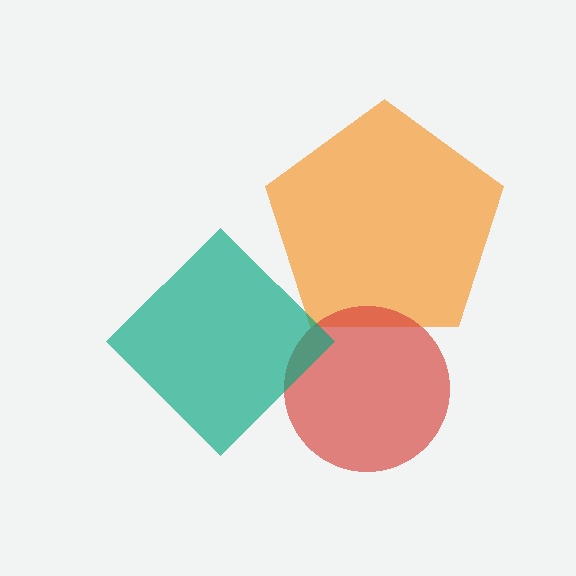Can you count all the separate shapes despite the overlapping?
Yes, there are 3 separate shapes.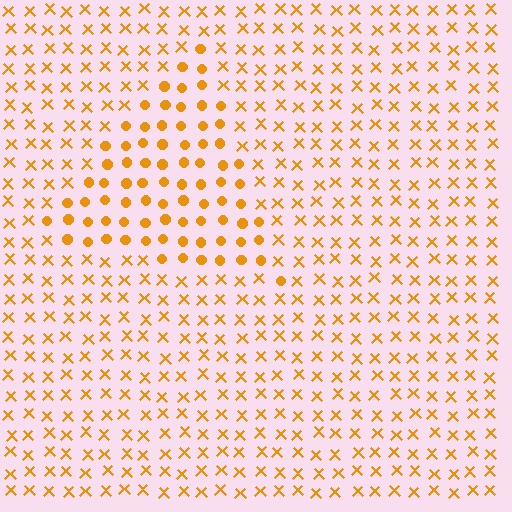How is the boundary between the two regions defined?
The boundary is defined by a change in element shape: circles inside vs. X marks outside. All elements share the same color and spacing.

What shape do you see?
I see a triangle.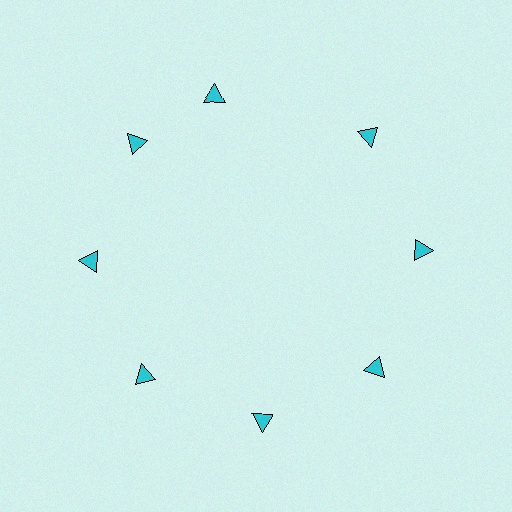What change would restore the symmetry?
The symmetry would be restored by rotating it back into even spacing with its neighbors so that all 8 triangles sit at equal angles and equal distance from the center.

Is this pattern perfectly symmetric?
No. The 8 cyan triangles are arranged in a ring, but one element near the 12 o'clock position is rotated out of alignment along the ring, breaking the 8-fold rotational symmetry.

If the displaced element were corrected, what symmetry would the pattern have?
It would have 8-fold rotational symmetry — the pattern would map onto itself every 45 degrees.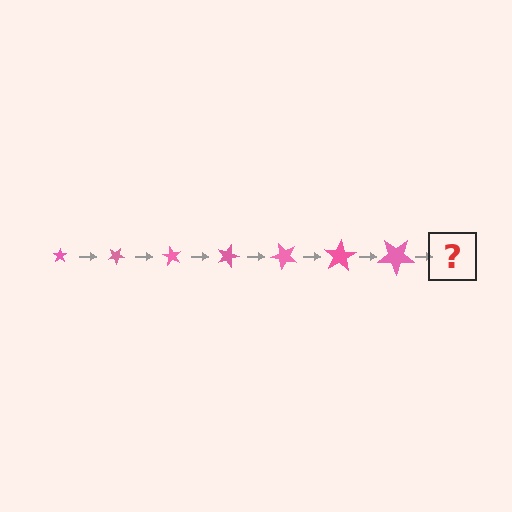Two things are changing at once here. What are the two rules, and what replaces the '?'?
The two rules are that the star grows larger each step and it rotates 30 degrees each step. The '?' should be a star, larger than the previous one and rotated 210 degrees from the start.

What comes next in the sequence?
The next element should be a star, larger than the previous one and rotated 210 degrees from the start.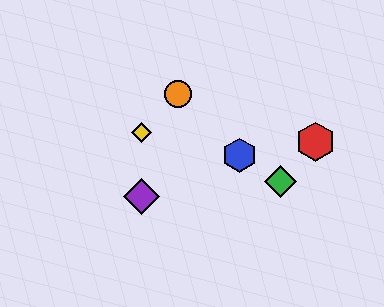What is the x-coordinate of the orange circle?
The orange circle is at x≈178.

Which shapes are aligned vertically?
The yellow diamond, the purple diamond are aligned vertically.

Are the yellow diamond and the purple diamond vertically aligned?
Yes, both are at x≈141.